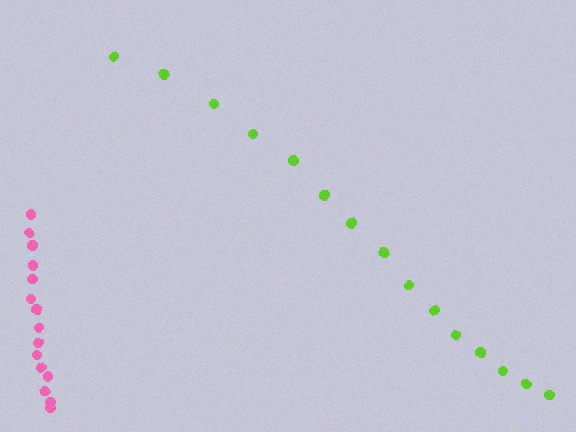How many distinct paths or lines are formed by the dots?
There are 2 distinct paths.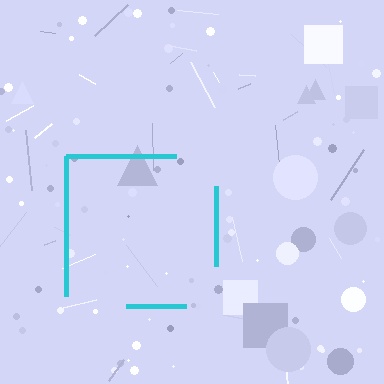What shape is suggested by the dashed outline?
The dashed outline suggests a square.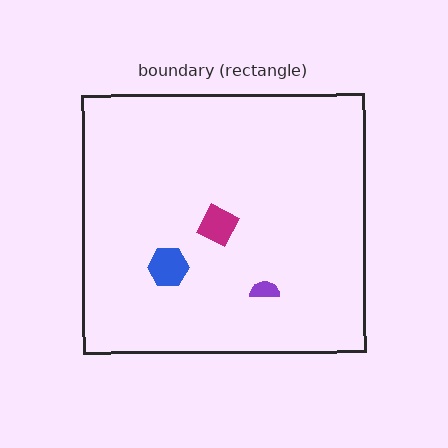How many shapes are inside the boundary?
3 inside, 0 outside.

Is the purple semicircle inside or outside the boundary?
Inside.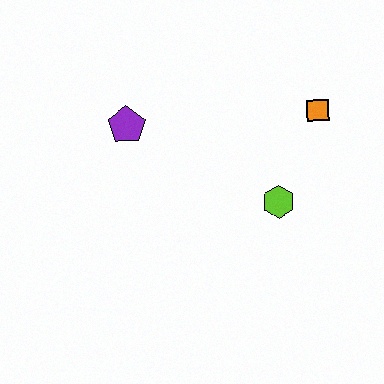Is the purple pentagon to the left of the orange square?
Yes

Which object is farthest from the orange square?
The purple pentagon is farthest from the orange square.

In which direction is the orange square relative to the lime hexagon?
The orange square is above the lime hexagon.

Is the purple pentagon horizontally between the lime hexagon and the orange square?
No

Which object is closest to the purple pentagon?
The lime hexagon is closest to the purple pentagon.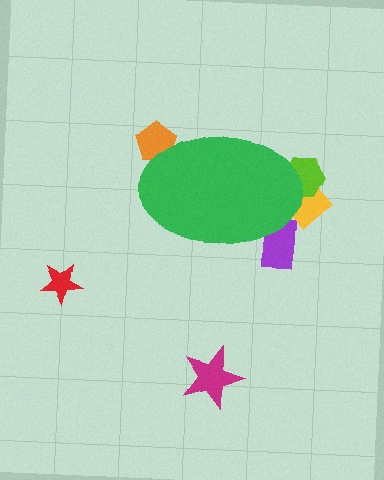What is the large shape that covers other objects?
A green ellipse.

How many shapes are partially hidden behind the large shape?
4 shapes are partially hidden.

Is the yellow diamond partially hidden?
Yes, the yellow diamond is partially hidden behind the green ellipse.